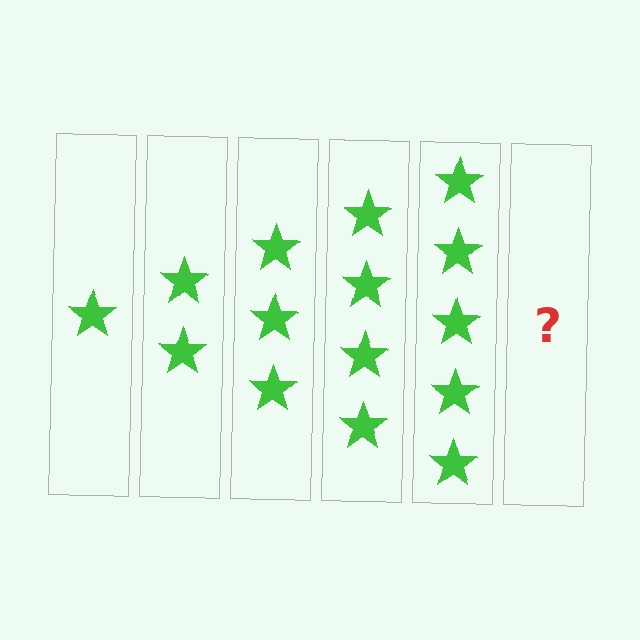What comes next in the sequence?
The next element should be 6 stars.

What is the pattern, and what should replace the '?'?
The pattern is that each step adds one more star. The '?' should be 6 stars.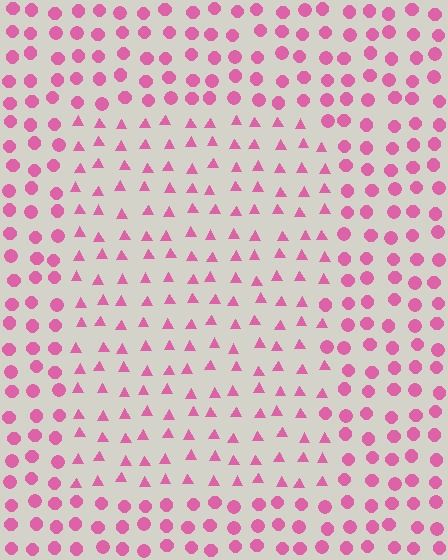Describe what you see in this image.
The image is filled with small pink elements arranged in a uniform grid. A rectangle-shaped region contains triangles, while the surrounding area contains circles. The boundary is defined purely by the change in element shape.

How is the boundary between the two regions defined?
The boundary is defined by a change in element shape: triangles inside vs. circles outside. All elements share the same color and spacing.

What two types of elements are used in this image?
The image uses triangles inside the rectangle region and circles outside it.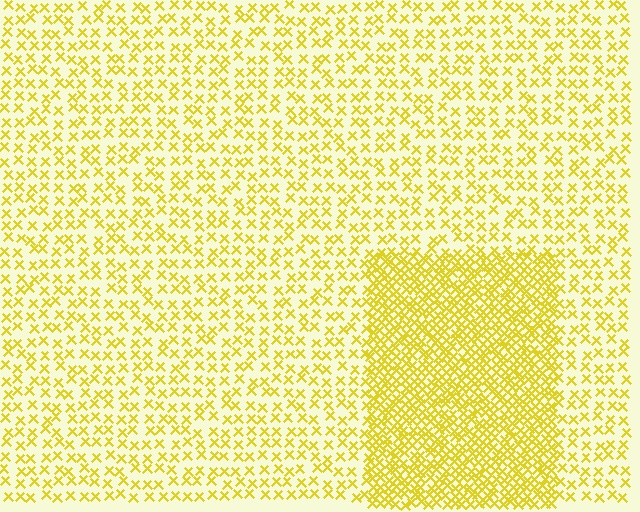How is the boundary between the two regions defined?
The boundary is defined by a change in element density (approximately 2.5x ratio). All elements are the same color, size, and shape.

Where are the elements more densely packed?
The elements are more densely packed inside the rectangle boundary.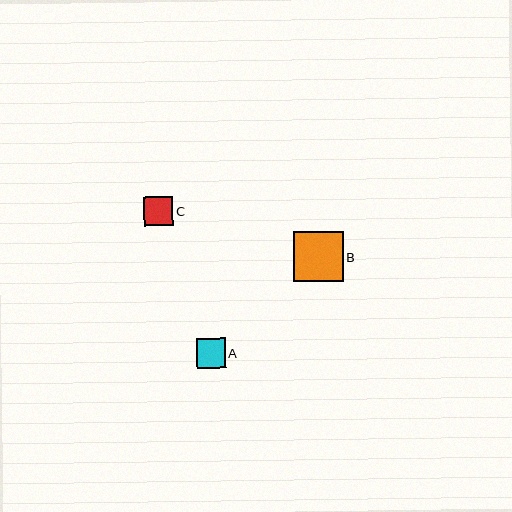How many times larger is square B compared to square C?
Square B is approximately 1.7 times the size of square C.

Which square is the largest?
Square B is the largest with a size of approximately 50 pixels.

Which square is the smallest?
Square A is the smallest with a size of approximately 29 pixels.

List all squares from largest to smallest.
From largest to smallest: B, C, A.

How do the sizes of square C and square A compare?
Square C and square A are approximately the same size.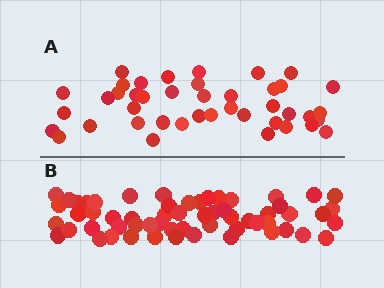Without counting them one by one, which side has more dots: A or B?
Region B (the bottom region) has more dots.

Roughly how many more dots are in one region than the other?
Region B has approximately 15 more dots than region A.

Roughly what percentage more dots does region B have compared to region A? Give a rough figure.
About 40% more.